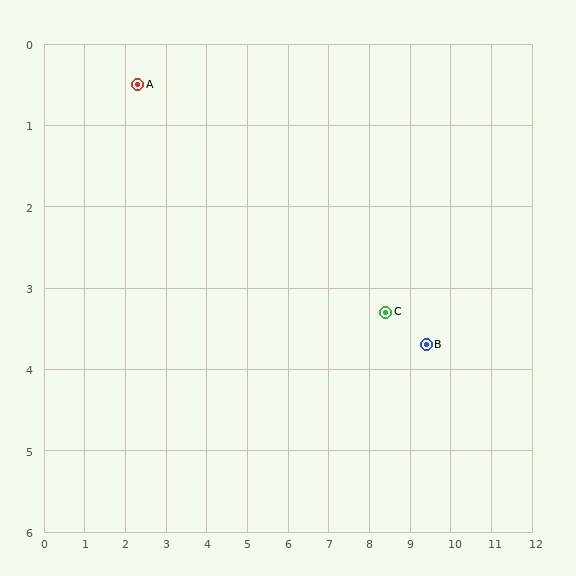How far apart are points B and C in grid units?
Points B and C are about 1.1 grid units apart.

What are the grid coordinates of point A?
Point A is at approximately (2.3, 0.5).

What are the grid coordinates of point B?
Point B is at approximately (9.4, 3.7).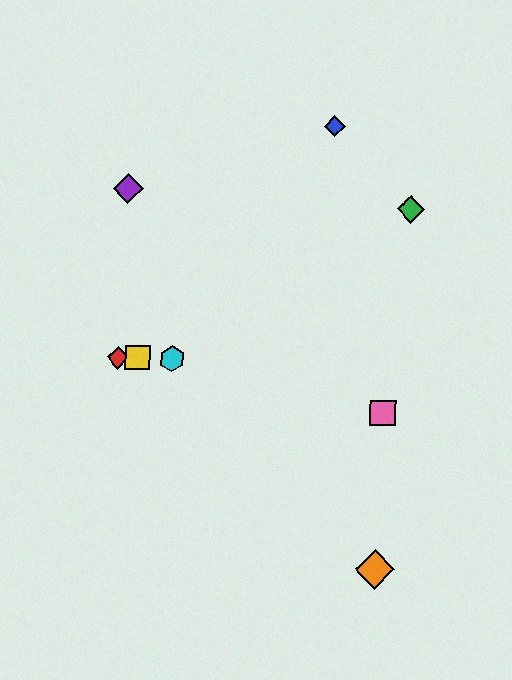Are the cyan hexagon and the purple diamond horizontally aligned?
No, the cyan hexagon is at y≈359 and the purple diamond is at y≈188.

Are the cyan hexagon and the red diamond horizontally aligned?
Yes, both are at y≈359.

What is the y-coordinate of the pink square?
The pink square is at y≈413.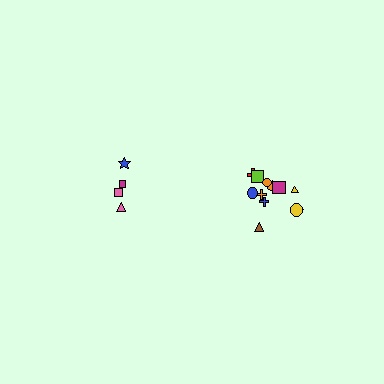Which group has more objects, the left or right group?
The right group.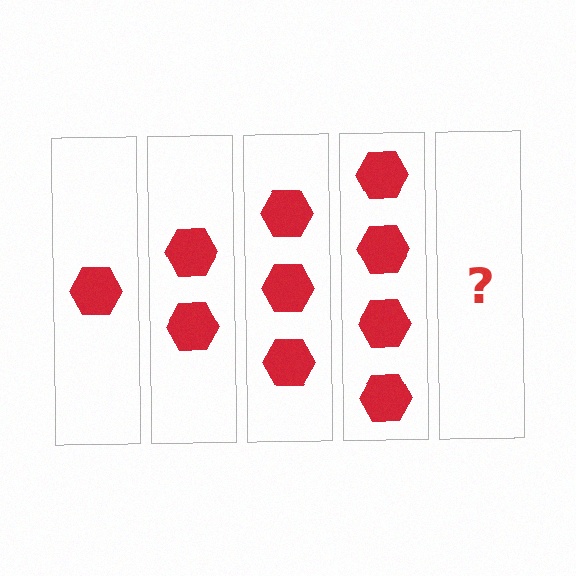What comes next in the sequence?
The next element should be 5 hexagons.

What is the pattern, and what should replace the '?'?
The pattern is that each step adds one more hexagon. The '?' should be 5 hexagons.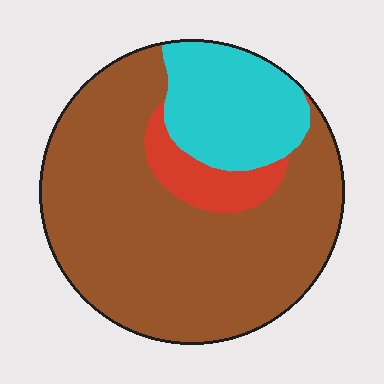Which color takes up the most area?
Brown, at roughly 70%.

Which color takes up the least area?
Red, at roughly 10%.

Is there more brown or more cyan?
Brown.